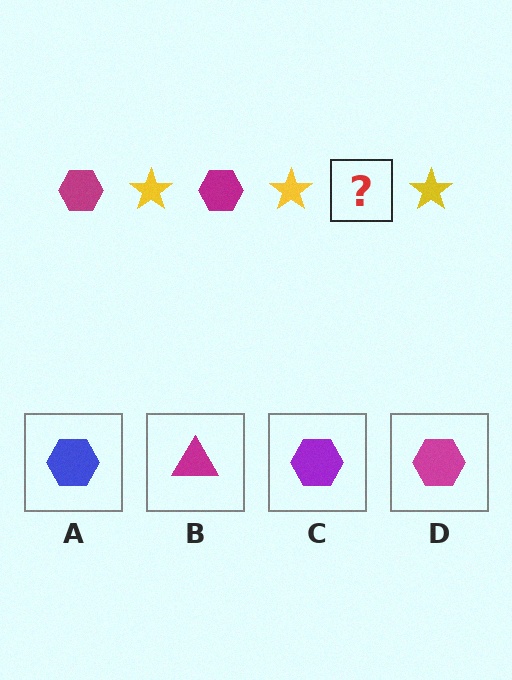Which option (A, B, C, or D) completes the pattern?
D.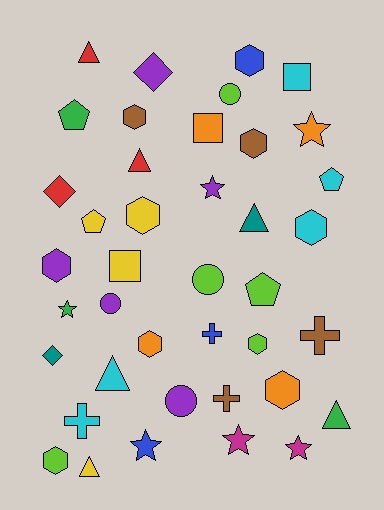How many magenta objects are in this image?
There are 2 magenta objects.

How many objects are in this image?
There are 40 objects.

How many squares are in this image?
There are 3 squares.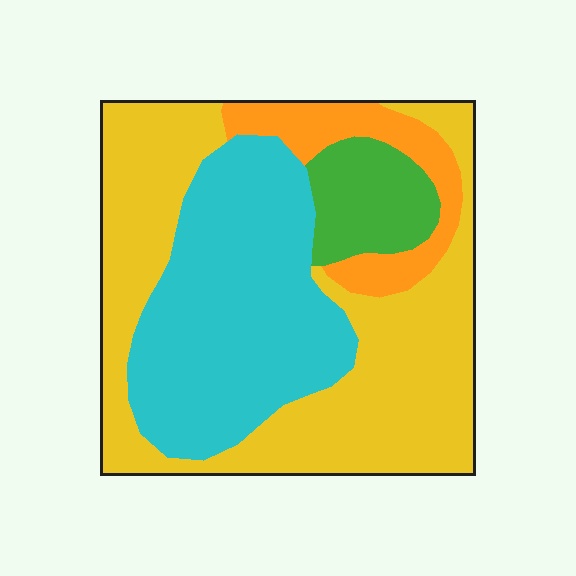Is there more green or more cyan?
Cyan.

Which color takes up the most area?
Yellow, at roughly 45%.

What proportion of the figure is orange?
Orange covers around 10% of the figure.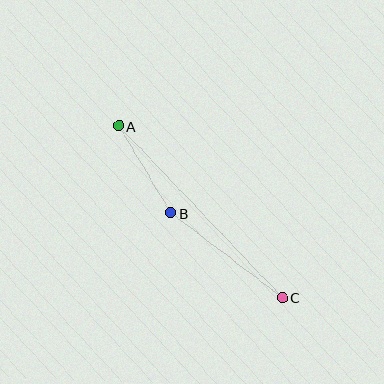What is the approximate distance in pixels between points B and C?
The distance between B and C is approximately 140 pixels.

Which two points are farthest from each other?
Points A and C are farthest from each other.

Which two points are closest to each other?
Points A and B are closest to each other.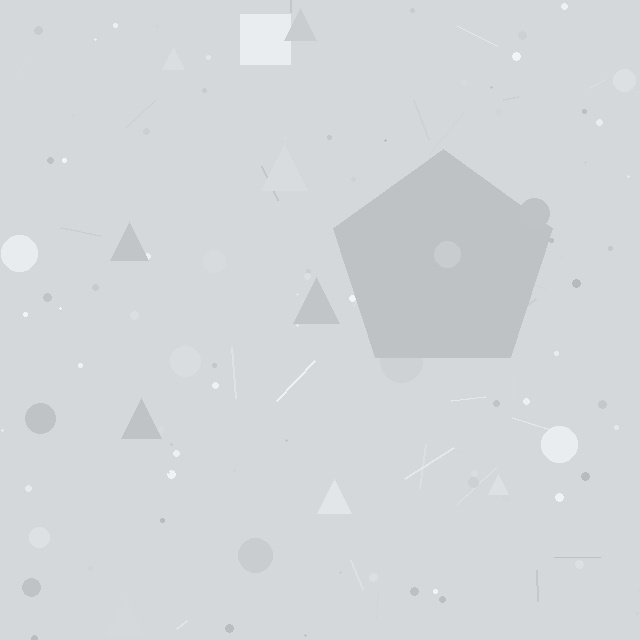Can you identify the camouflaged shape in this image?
The camouflaged shape is a pentagon.